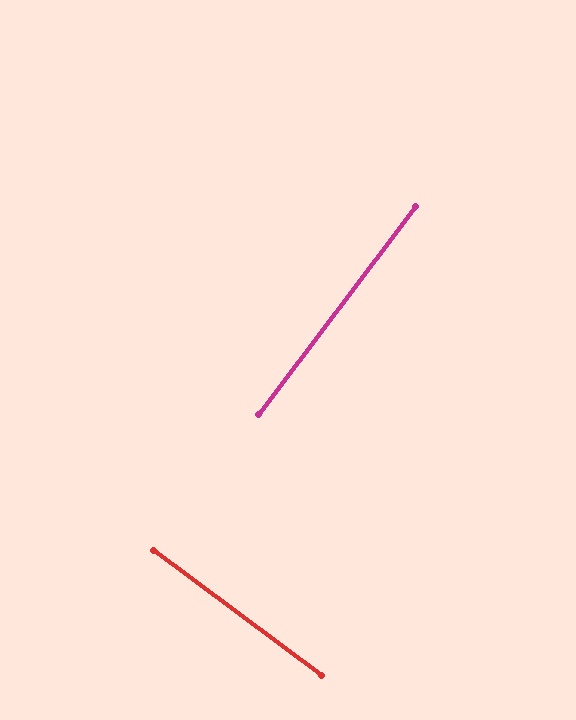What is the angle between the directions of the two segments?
Approximately 90 degrees.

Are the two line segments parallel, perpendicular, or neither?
Perpendicular — they meet at approximately 90°.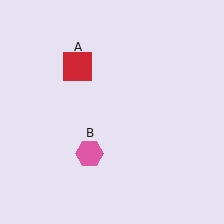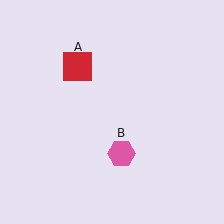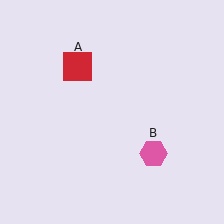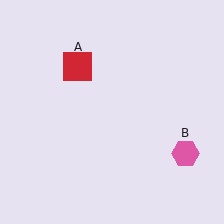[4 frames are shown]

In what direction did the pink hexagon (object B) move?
The pink hexagon (object B) moved right.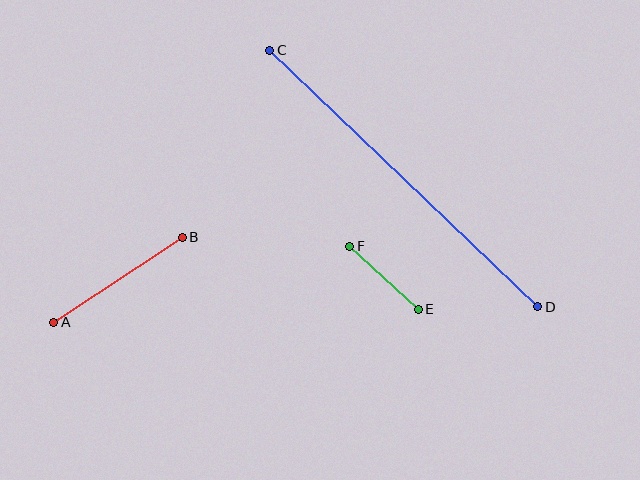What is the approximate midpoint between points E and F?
The midpoint is at approximately (384, 278) pixels.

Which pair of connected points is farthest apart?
Points C and D are farthest apart.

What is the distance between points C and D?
The distance is approximately 371 pixels.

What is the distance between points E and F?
The distance is approximately 93 pixels.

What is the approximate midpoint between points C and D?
The midpoint is at approximately (404, 179) pixels.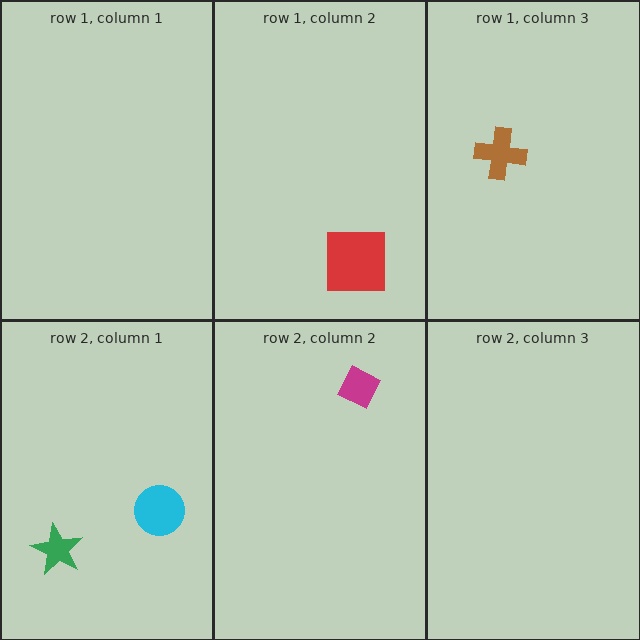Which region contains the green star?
The row 2, column 1 region.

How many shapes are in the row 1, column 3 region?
1.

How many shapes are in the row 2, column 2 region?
1.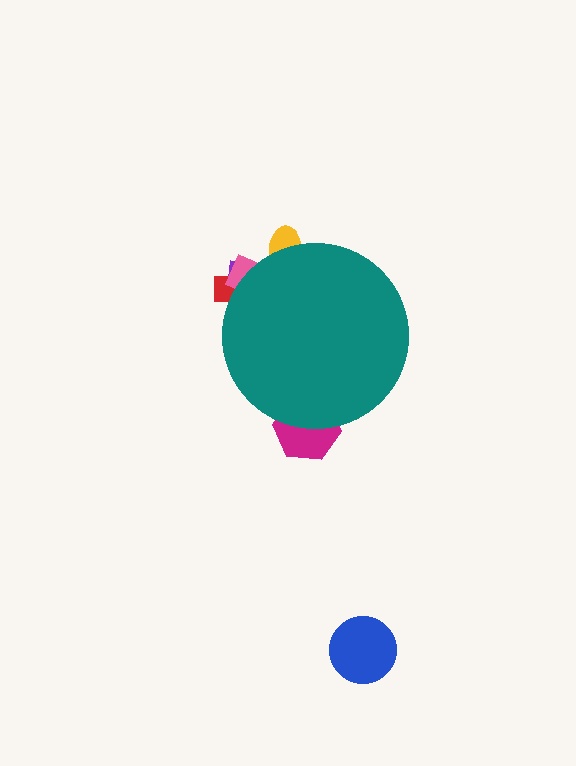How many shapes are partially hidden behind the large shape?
5 shapes are partially hidden.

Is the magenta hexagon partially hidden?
Yes, the magenta hexagon is partially hidden behind the teal circle.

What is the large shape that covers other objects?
A teal circle.